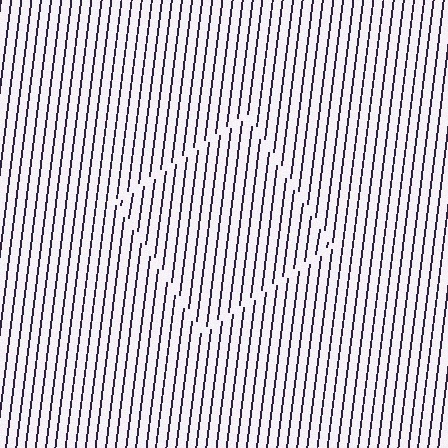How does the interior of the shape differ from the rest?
The interior of the shape contains the same grating, shifted by half a period — the contour is defined by the phase discontinuity where line-ends from the inner and outer gratings abut.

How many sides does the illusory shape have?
4 sides — the line-ends trace a square.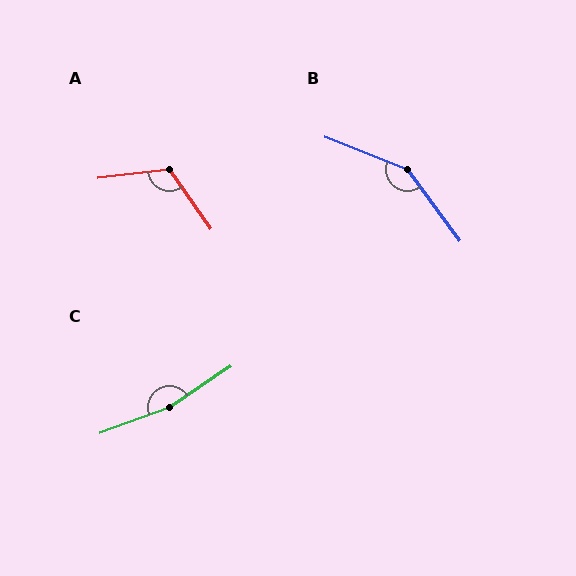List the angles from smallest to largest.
A (118°), B (147°), C (167°).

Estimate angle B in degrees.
Approximately 147 degrees.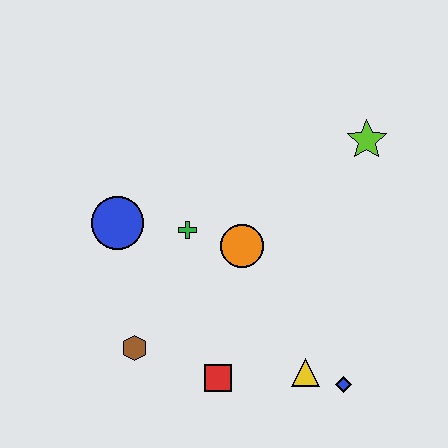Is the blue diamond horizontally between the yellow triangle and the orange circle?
No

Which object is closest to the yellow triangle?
The blue diamond is closest to the yellow triangle.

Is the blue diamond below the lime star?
Yes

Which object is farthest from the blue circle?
The blue diamond is farthest from the blue circle.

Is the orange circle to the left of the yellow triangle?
Yes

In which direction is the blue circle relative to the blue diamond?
The blue circle is to the left of the blue diamond.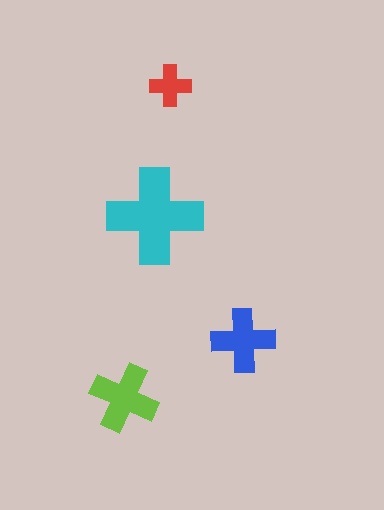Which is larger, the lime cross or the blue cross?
The lime one.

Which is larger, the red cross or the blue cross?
The blue one.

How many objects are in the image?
There are 4 objects in the image.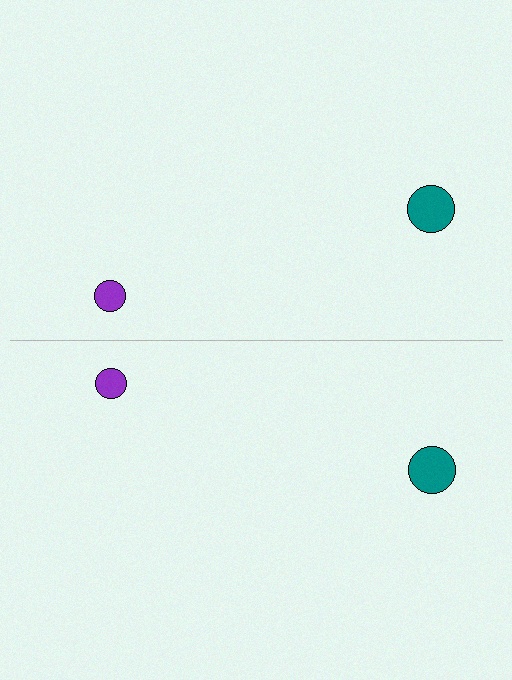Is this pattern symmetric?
Yes, this pattern has bilateral (reflection) symmetry.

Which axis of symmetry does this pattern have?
The pattern has a horizontal axis of symmetry running through the center of the image.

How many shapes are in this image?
There are 4 shapes in this image.